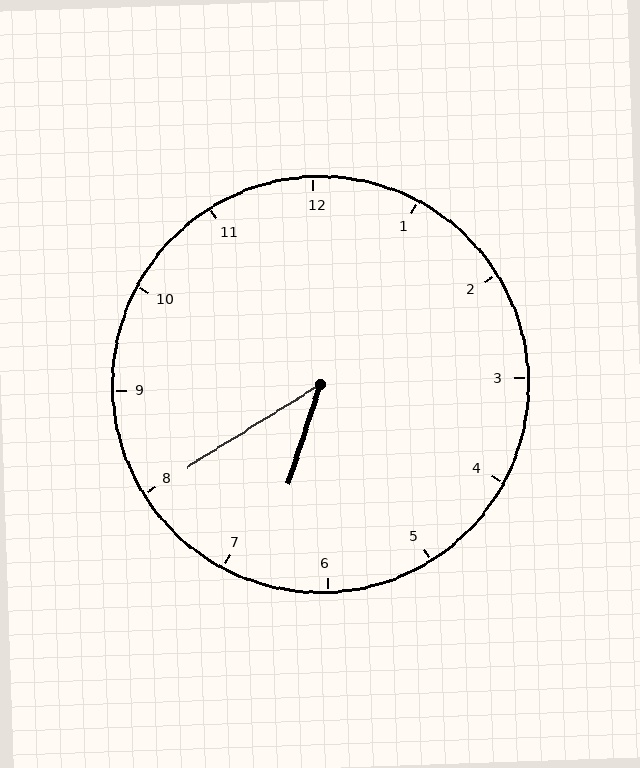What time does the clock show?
6:40.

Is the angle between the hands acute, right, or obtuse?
It is acute.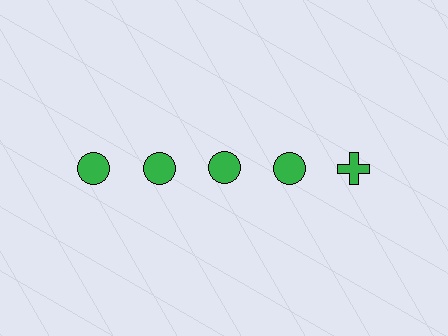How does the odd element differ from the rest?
It has a different shape: cross instead of circle.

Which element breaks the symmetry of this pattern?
The green cross in the top row, rightmost column breaks the symmetry. All other shapes are green circles.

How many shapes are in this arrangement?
There are 5 shapes arranged in a grid pattern.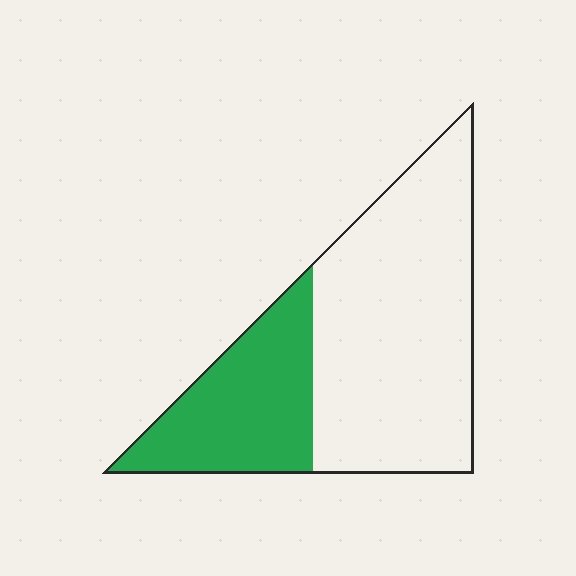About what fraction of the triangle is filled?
About one third (1/3).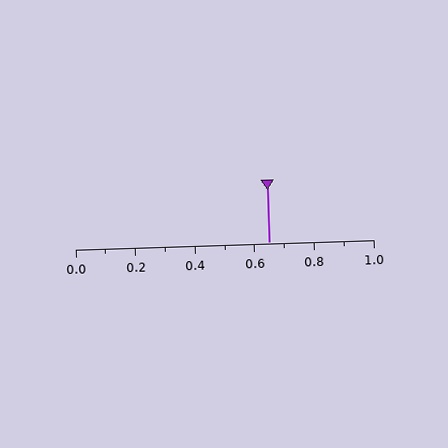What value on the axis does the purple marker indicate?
The marker indicates approximately 0.65.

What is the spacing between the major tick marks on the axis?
The major ticks are spaced 0.2 apart.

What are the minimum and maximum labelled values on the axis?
The axis runs from 0.0 to 1.0.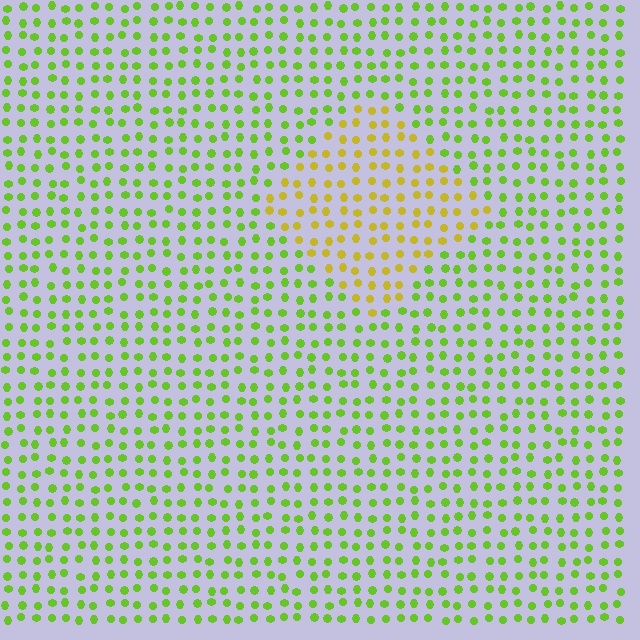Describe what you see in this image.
The image is filled with small lime elements in a uniform arrangement. A diamond-shaped region is visible where the elements are tinted to a slightly different hue, forming a subtle color boundary.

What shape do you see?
I see a diamond.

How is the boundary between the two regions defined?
The boundary is defined purely by a slight shift in hue (about 42 degrees). Spacing, size, and orientation are identical on both sides.